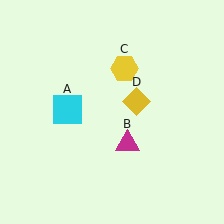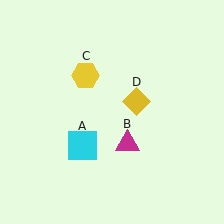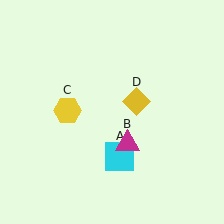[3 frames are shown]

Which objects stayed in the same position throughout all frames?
Magenta triangle (object B) and yellow diamond (object D) remained stationary.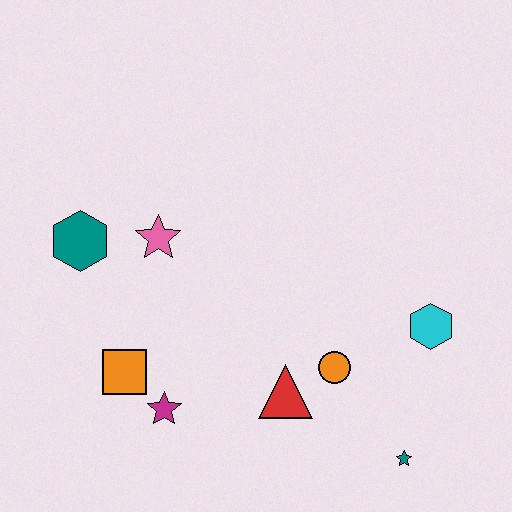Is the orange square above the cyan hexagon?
No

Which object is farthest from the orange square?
The cyan hexagon is farthest from the orange square.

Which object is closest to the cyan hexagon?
The orange circle is closest to the cyan hexagon.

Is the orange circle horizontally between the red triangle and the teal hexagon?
No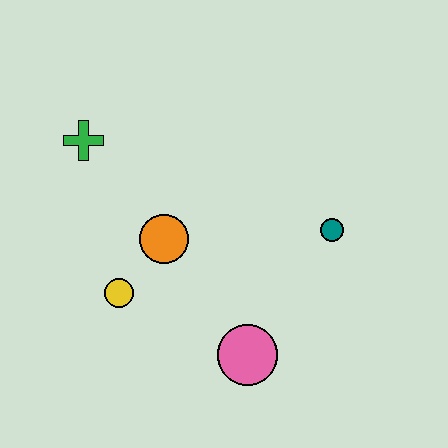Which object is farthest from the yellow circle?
The teal circle is farthest from the yellow circle.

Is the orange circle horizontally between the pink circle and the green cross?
Yes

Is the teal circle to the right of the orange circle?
Yes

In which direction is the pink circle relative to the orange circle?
The pink circle is below the orange circle.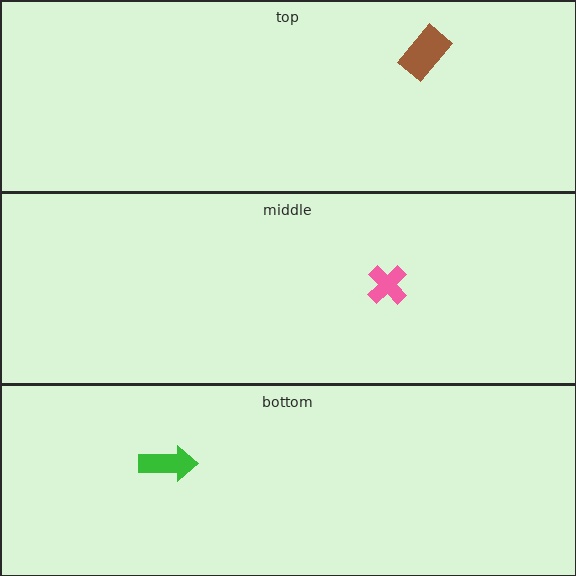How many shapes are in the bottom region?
1.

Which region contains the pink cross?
The middle region.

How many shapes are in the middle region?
1.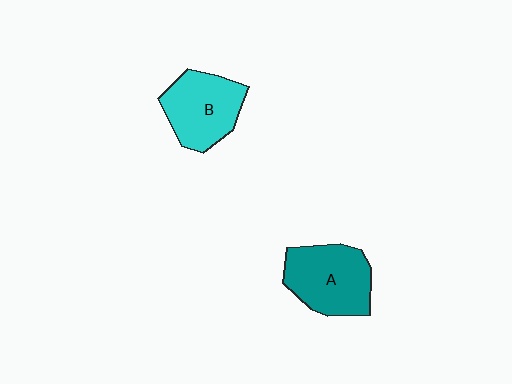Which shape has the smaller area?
Shape B (cyan).